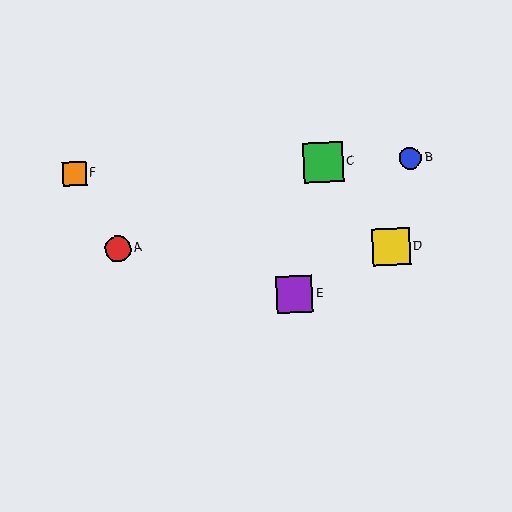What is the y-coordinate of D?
Object D is at y≈247.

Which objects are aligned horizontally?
Objects B, C, F are aligned horizontally.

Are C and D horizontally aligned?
No, C is at y≈162 and D is at y≈247.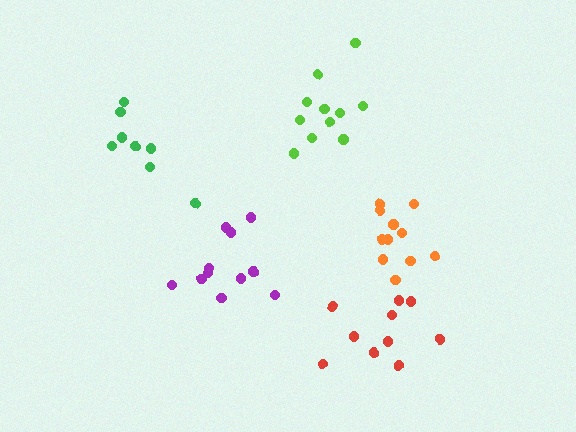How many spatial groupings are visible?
There are 5 spatial groupings.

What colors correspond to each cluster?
The clusters are colored: green, purple, lime, red, orange.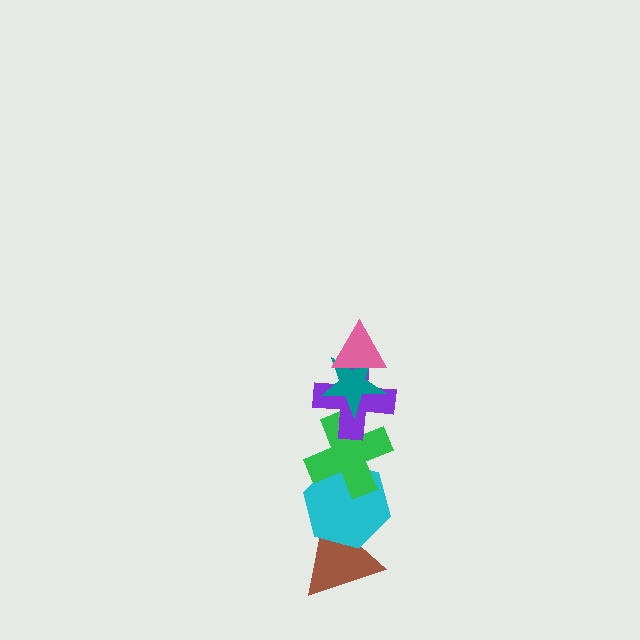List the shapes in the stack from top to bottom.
From top to bottom: the pink triangle, the teal star, the purple cross, the green cross, the cyan hexagon, the brown triangle.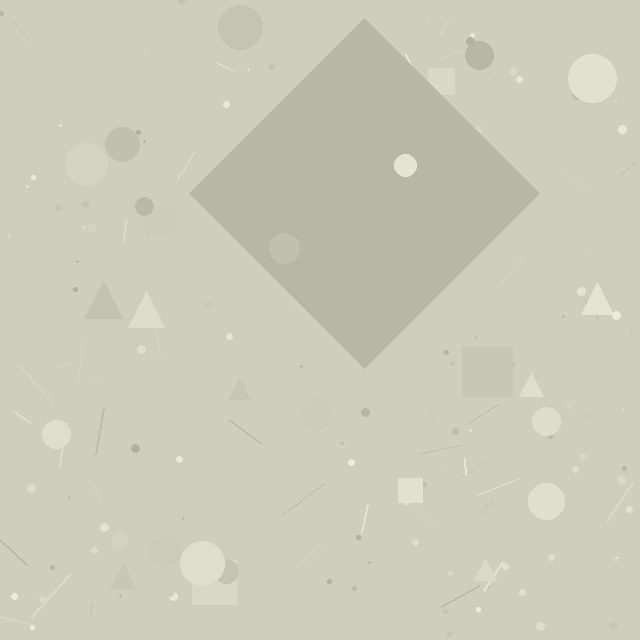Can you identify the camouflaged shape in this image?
The camouflaged shape is a diamond.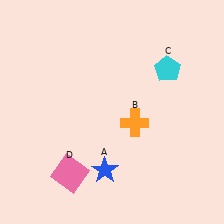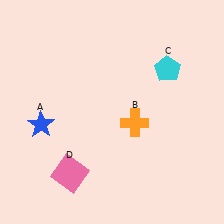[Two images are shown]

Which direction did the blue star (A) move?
The blue star (A) moved left.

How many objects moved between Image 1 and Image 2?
1 object moved between the two images.